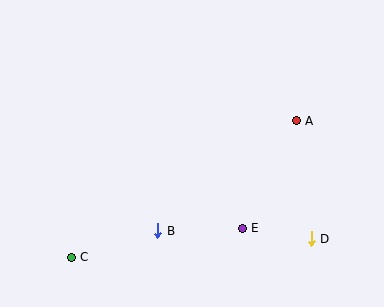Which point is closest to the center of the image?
Point B at (158, 231) is closest to the center.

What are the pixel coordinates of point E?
Point E is at (242, 228).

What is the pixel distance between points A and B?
The distance between A and B is 177 pixels.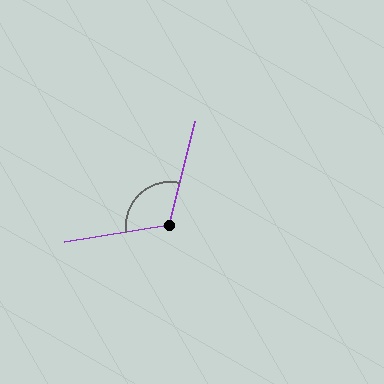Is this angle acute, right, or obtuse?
It is obtuse.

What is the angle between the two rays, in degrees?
Approximately 113 degrees.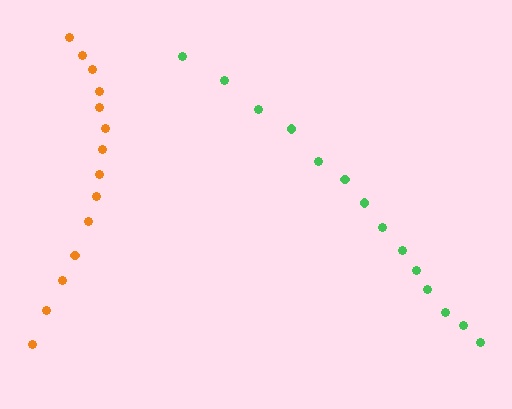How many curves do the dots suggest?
There are 2 distinct paths.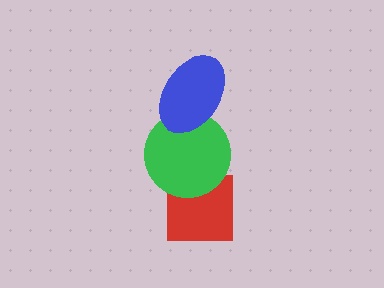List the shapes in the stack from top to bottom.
From top to bottom: the blue ellipse, the green circle, the red square.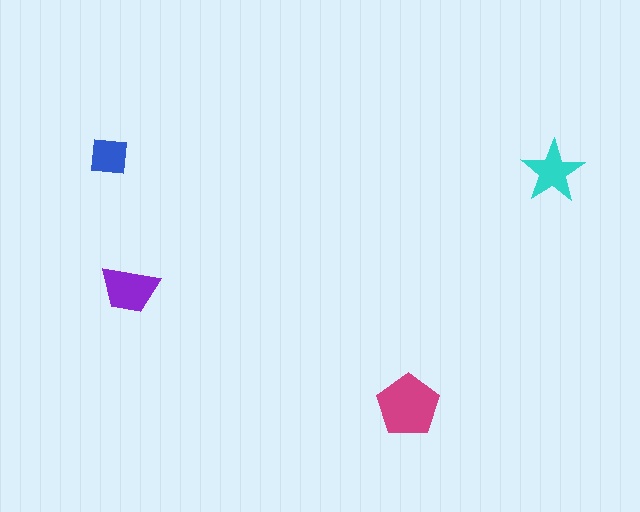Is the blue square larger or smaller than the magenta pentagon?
Smaller.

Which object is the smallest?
The blue square.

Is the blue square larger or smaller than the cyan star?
Smaller.